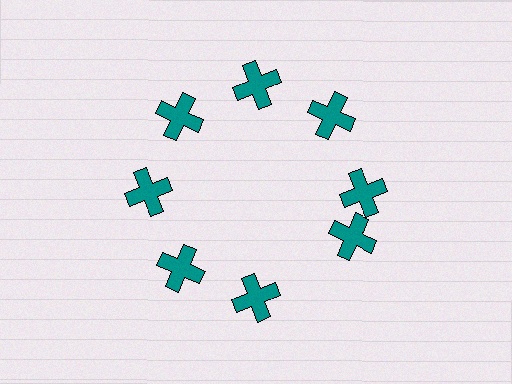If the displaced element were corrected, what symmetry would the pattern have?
It would have 8-fold rotational symmetry — the pattern would map onto itself every 45 degrees.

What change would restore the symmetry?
The symmetry would be restored by rotating it back into even spacing with its neighbors so that all 8 crosses sit at equal angles and equal distance from the center.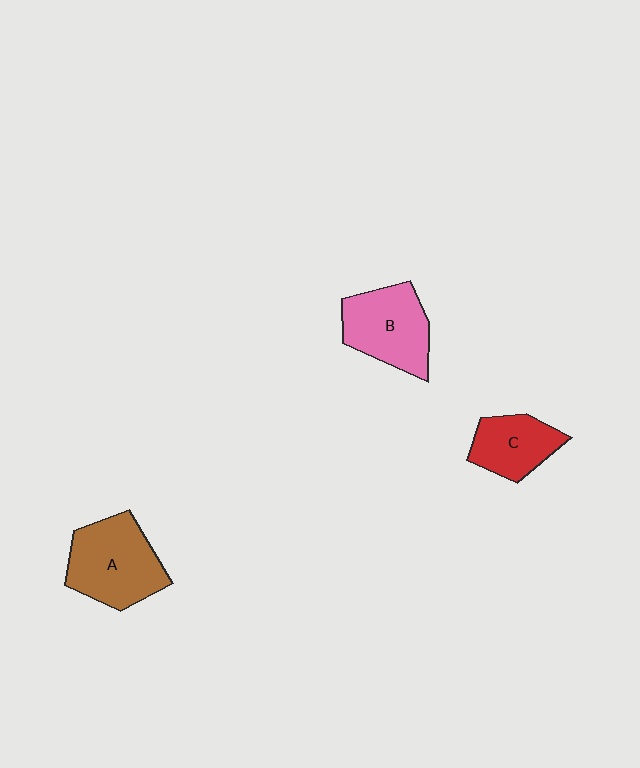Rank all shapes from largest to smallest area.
From largest to smallest: A (brown), B (pink), C (red).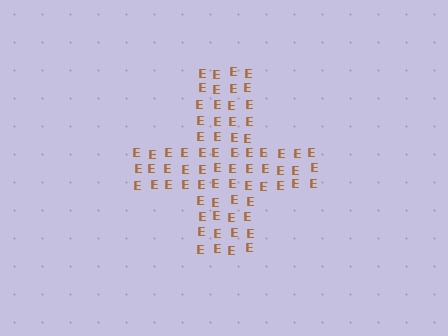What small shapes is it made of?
It is made of small letter E's.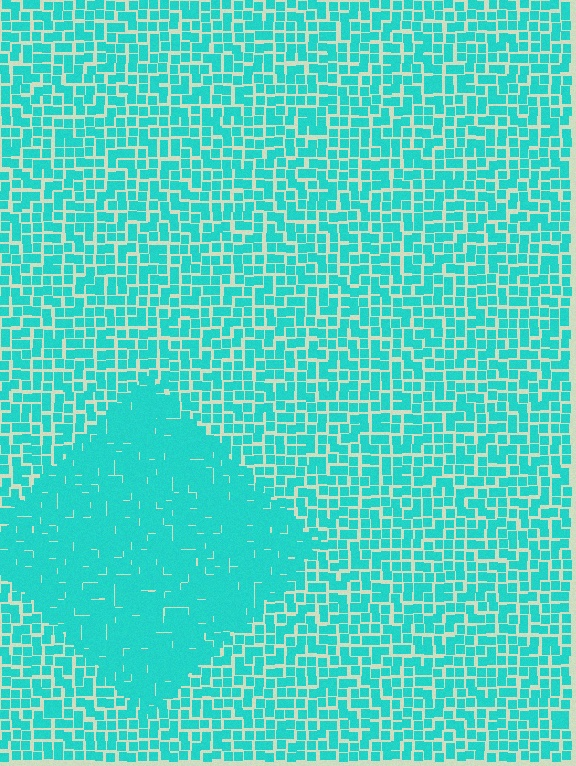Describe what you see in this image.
The image contains small cyan elements arranged at two different densities. A diamond-shaped region is visible where the elements are more densely packed than the surrounding area.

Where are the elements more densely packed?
The elements are more densely packed inside the diamond boundary.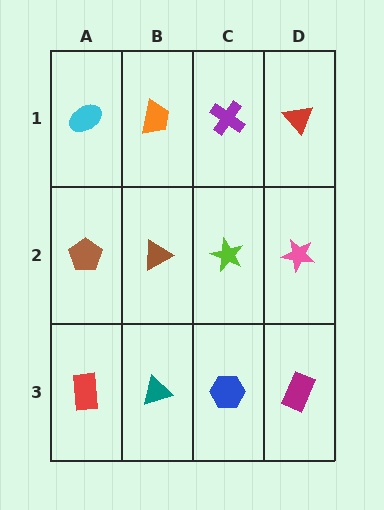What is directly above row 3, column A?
A brown pentagon.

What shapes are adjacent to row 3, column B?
A brown triangle (row 2, column B), a red rectangle (row 3, column A), a blue hexagon (row 3, column C).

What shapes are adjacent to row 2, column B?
An orange trapezoid (row 1, column B), a teal triangle (row 3, column B), a brown pentagon (row 2, column A), a lime star (row 2, column C).